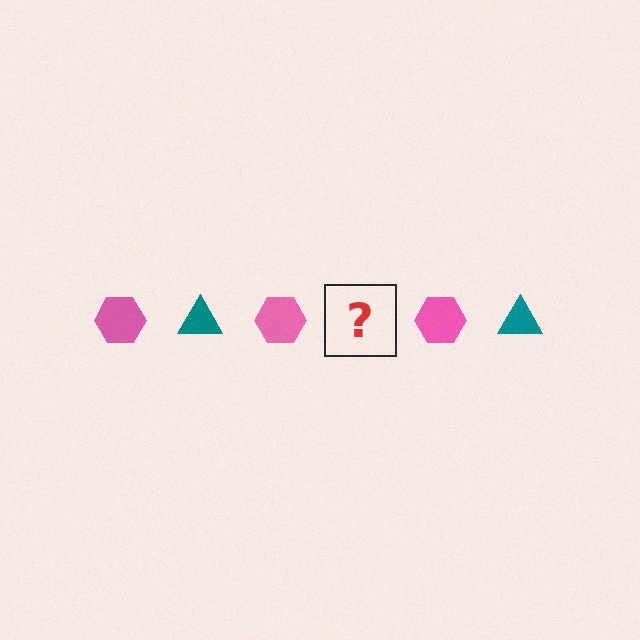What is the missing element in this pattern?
The missing element is a teal triangle.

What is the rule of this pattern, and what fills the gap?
The rule is that the pattern alternates between pink hexagon and teal triangle. The gap should be filled with a teal triangle.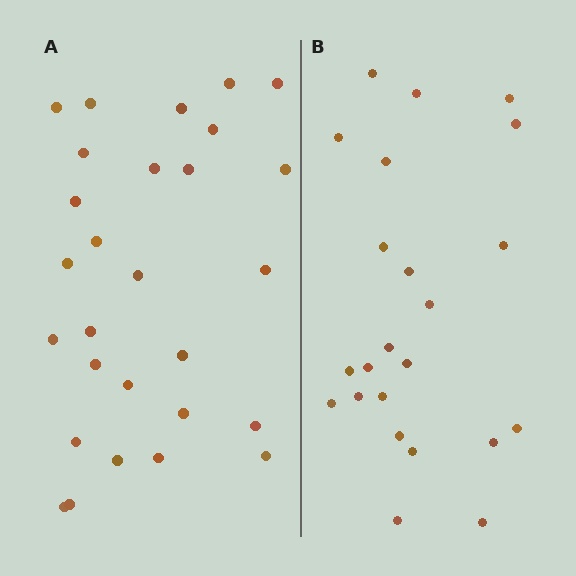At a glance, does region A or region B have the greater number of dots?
Region A (the left region) has more dots.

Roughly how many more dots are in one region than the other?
Region A has about 5 more dots than region B.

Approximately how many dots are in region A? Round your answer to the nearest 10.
About 30 dots. (The exact count is 28, which rounds to 30.)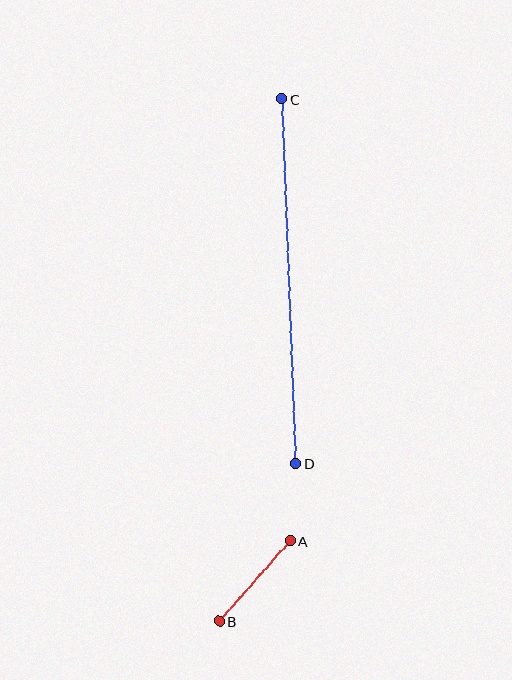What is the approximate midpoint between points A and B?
The midpoint is at approximately (255, 581) pixels.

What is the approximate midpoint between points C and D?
The midpoint is at approximately (289, 281) pixels.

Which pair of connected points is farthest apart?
Points C and D are farthest apart.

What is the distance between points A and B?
The distance is approximately 107 pixels.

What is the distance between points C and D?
The distance is approximately 365 pixels.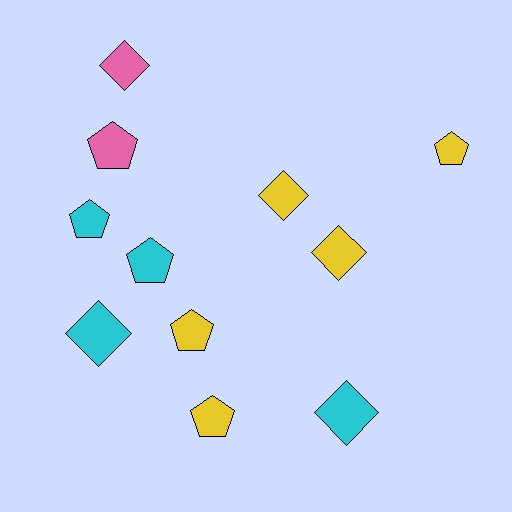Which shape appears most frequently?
Pentagon, with 6 objects.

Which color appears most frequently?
Yellow, with 5 objects.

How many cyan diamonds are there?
There are 2 cyan diamonds.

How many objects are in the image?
There are 11 objects.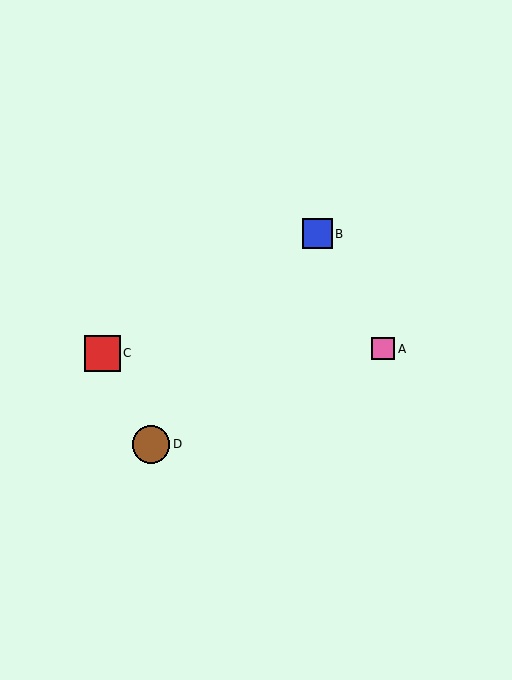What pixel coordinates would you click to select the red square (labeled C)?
Click at (103, 353) to select the red square C.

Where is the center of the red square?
The center of the red square is at (103, 353).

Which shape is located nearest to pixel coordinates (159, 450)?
The brown circle (labeled D) at (151, 444) is nearest to that location.